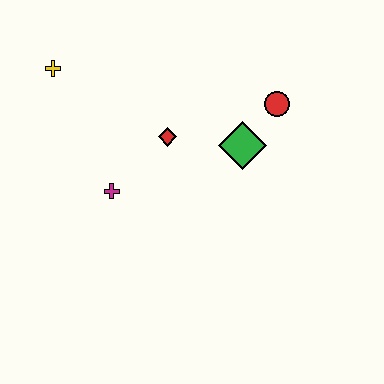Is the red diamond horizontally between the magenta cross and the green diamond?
Yes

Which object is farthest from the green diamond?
The yellow cross is farthest from the green diamond.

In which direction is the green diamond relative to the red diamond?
The green diamond is to the right of the red diamond.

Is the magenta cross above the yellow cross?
No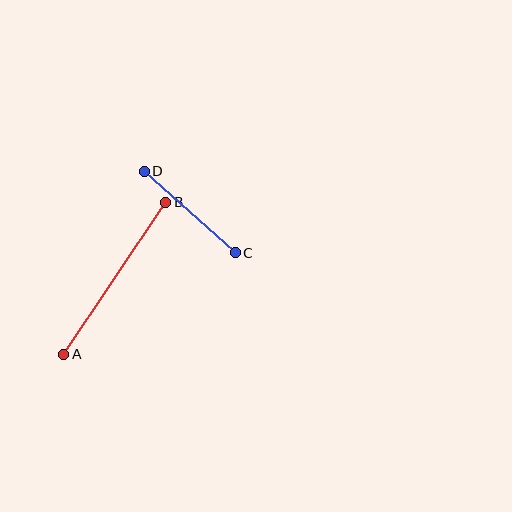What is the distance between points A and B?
The distance is approximately 183 pixels.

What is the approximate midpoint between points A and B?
The midpoint is at approximately (115, 278) pixels.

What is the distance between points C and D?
The distance is approximately 122 pixels.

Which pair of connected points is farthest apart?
Points A and B are farthest apart.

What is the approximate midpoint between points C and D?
The midpoint is at approximately (190, 212) pixels.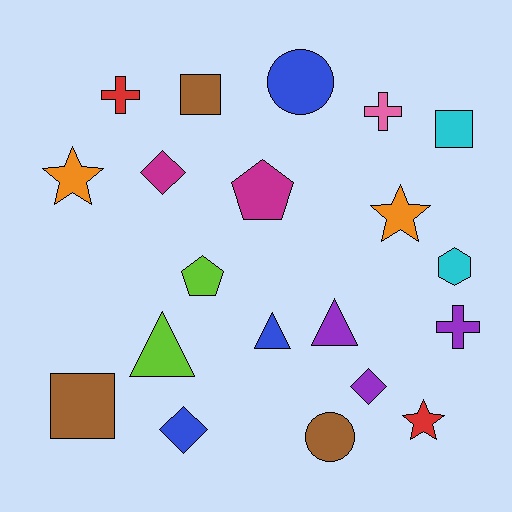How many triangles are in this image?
There are 3 triangles.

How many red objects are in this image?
There are 2 red objects.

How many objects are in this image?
There are 20 objects.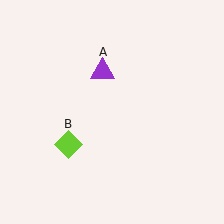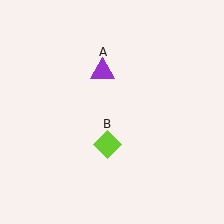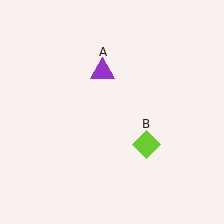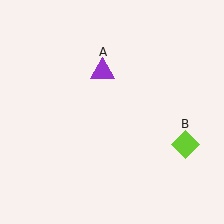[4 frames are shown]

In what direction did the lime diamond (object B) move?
The lime diamond (object B) moved right.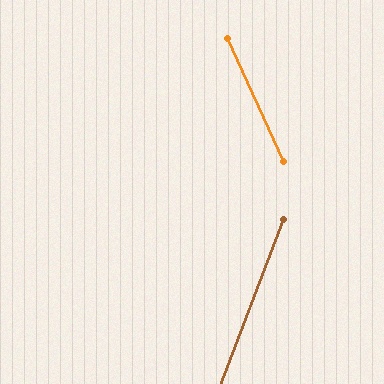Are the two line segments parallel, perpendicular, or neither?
Neither parallel nor perpendicular — they differ by about 46°.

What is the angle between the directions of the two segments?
Approximately 46 degrees.